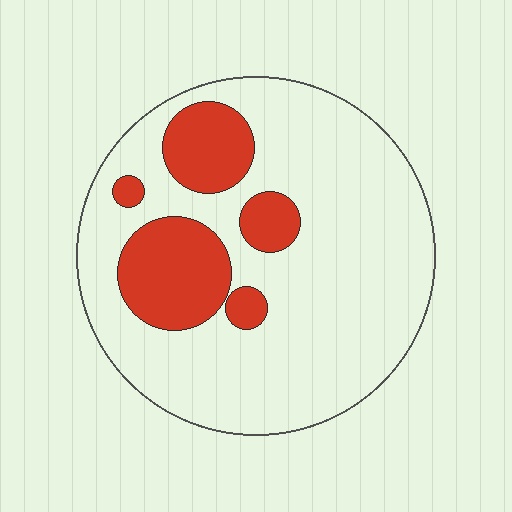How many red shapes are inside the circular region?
5.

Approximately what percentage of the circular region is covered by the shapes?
Approximately 20%.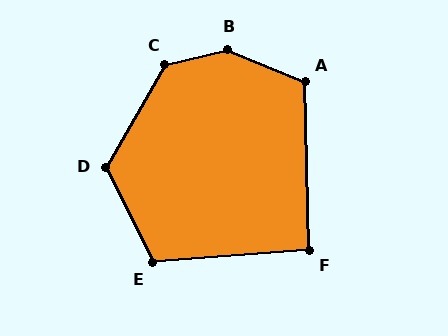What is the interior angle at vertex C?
Approximately 134 degrees (obtuse).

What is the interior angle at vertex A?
Approximately 114 degrees (obtuse).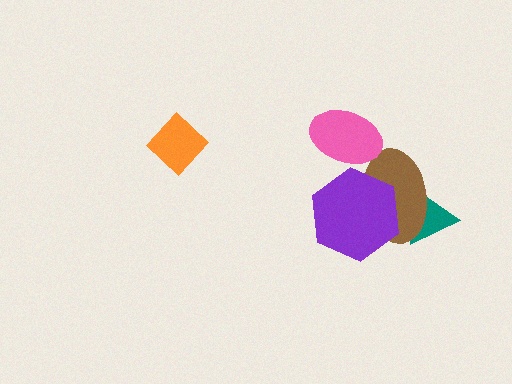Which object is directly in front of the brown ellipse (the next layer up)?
The pink ellipse is directly in front of the brown ellipse.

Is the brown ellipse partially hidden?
Yes, it is partially covered by another shape.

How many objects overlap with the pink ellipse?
1 object overlaps with the pink ellipse.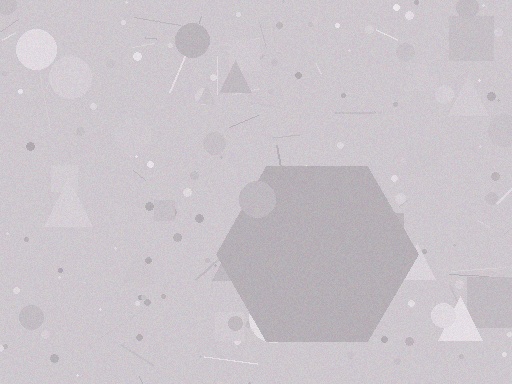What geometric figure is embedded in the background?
A hexagon is embedded in the background.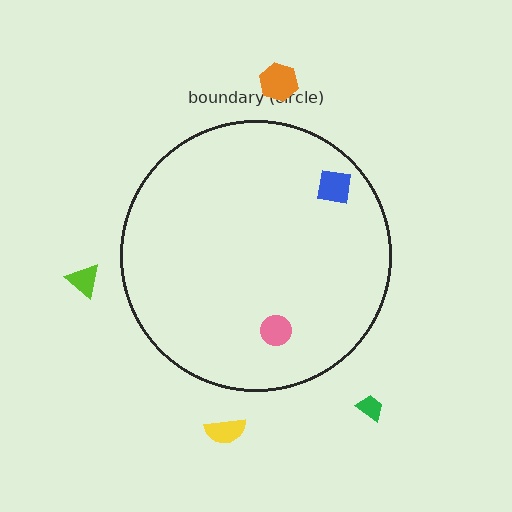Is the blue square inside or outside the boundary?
Inside.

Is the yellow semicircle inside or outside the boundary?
Outside.